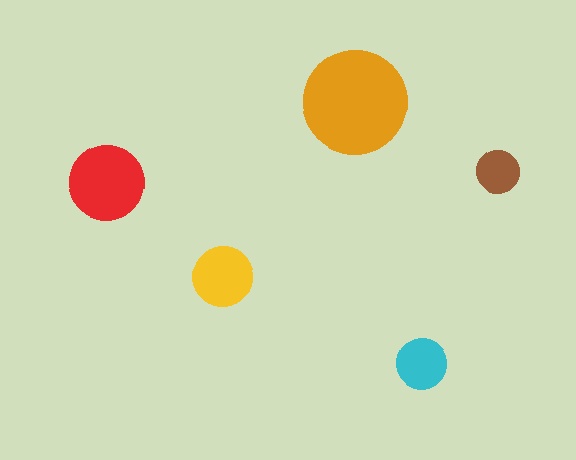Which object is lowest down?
The cyan circle is bottommost.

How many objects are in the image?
There are 5 objects in the image.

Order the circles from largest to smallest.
the orange one, the red one, the yellow one, the cyan one, the brown one.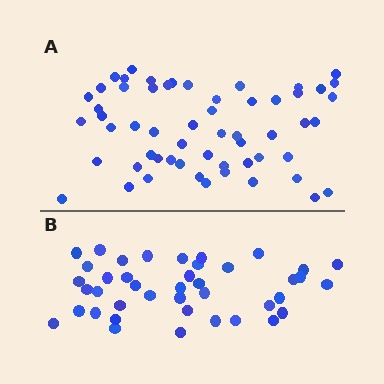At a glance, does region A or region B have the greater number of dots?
Region A (the top region) has more dots.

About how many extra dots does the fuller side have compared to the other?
Region A has approximately 15 more dots than region B.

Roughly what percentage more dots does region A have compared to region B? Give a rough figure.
About 40% more.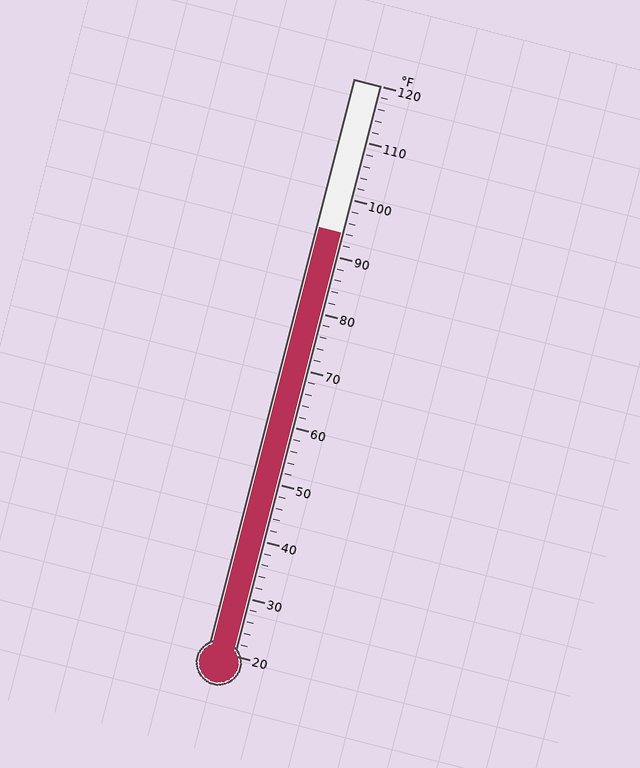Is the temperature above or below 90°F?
The temperature is above 90°F.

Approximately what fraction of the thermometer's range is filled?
The thermometer is filled to approximately 75% of its range.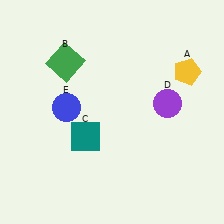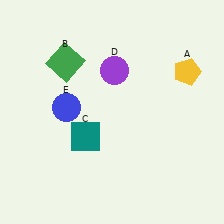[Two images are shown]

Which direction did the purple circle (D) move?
The purple circle (D) moved left.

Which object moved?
The purple circle (D) moved left.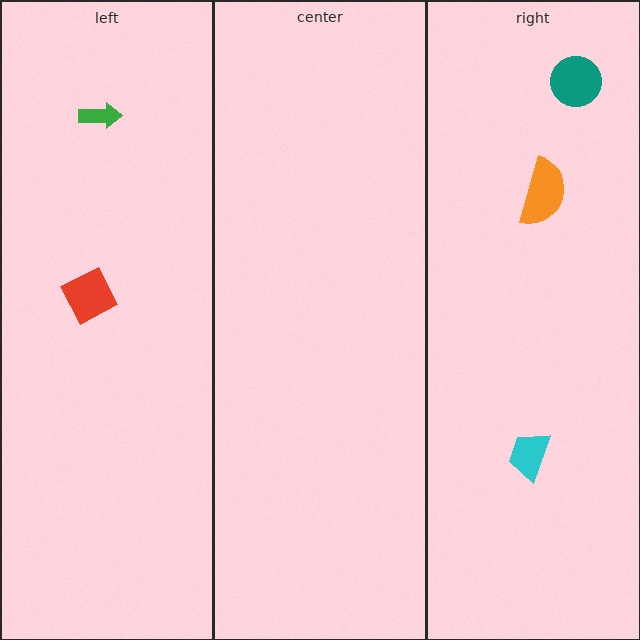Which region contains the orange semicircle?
The right region.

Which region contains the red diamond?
The left region.